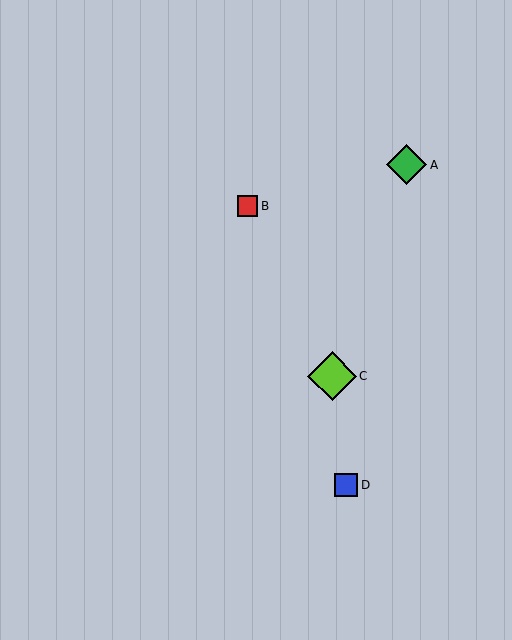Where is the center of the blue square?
The center of the blue square is at (346, 485).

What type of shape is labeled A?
Shape A is a green diamond.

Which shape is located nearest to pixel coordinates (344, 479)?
The blue square (labeled D) at (346, 485) is nearest to that location.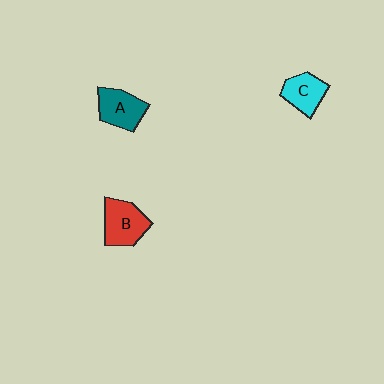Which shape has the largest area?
Shape B (red).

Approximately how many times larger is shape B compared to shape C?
Approximately 1.3 times.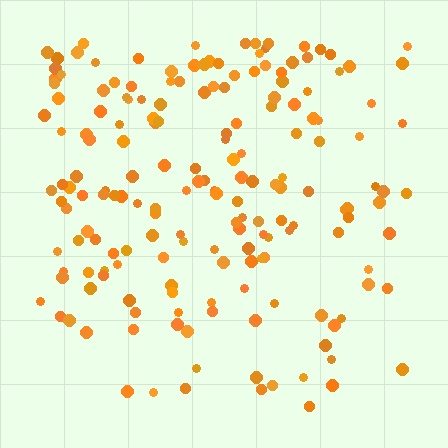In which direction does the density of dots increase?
From bottom to top, with the top side densest.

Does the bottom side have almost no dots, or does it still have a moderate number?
Still a moderate number, just noticeably fewer than the top.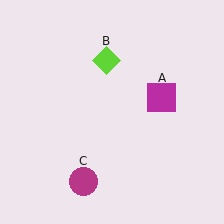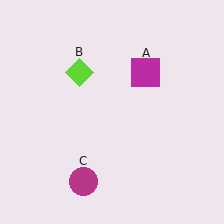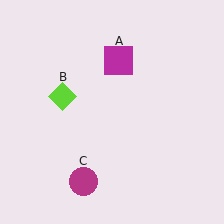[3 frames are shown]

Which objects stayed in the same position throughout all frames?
Magenta circle (object C) remained stationary.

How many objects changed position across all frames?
2 objects changed position: magenta square (object A), lime diamond (object B).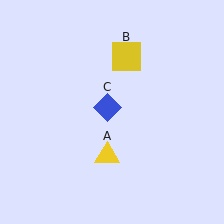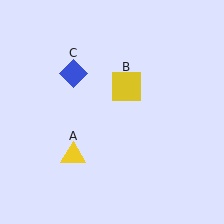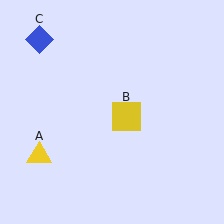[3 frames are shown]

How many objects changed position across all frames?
3 objects changed position: yellow triangle (object A), yellow square (object B), blue diamond (object C).